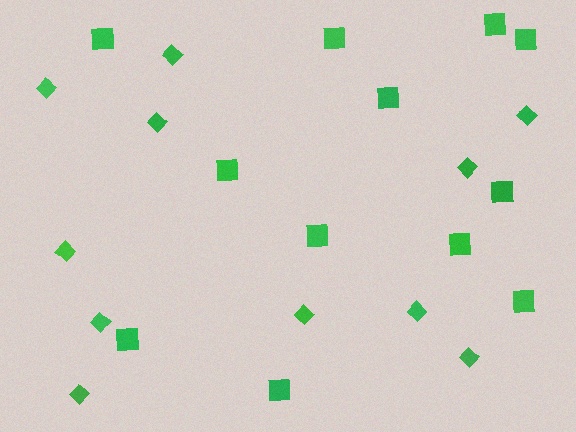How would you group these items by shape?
There are 2 groups: one group of squares (12) and one group of diamonds (11).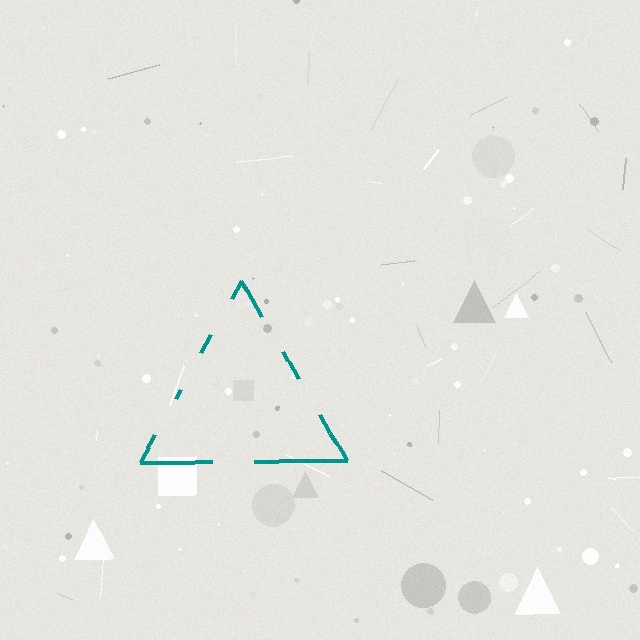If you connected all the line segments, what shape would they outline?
They would outline a triangle.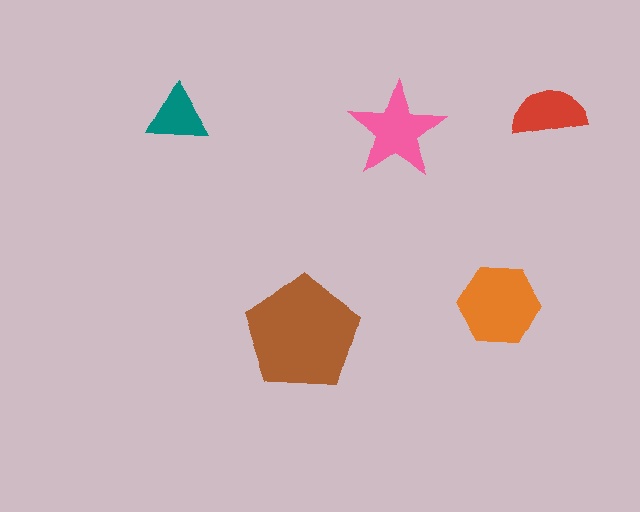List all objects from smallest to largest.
The teal triangle, the red semicircle, the pink star, the orange hexagon, the brown pentagon.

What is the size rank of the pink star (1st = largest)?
3rd.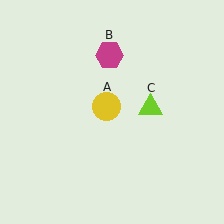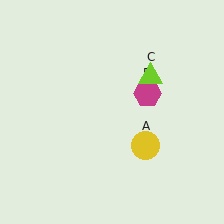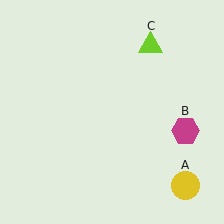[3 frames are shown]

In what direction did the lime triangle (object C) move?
The lime triangle (object C) moved up.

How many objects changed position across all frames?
3 objects changed position: yellow circle (object A), magenta hexagon (object B), lime triangle (object C).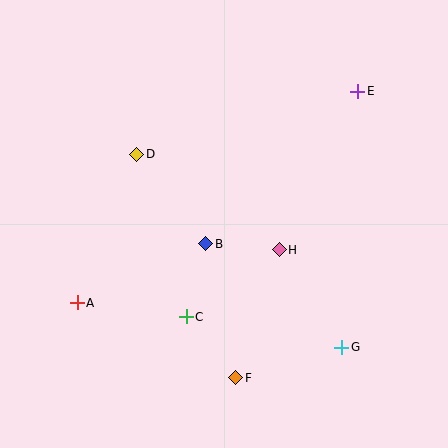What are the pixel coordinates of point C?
Point C is at (186, 317).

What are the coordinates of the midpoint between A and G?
The midpoint between A and G is at (210, 325).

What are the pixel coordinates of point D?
Point D is at (137, 154).